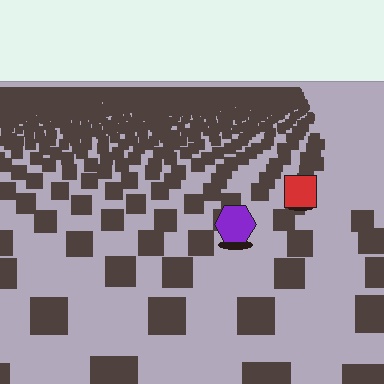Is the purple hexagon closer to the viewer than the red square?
Yes. The purple hexagon is closer — you can tell from the texture gradient: the ground texture is coarser near it.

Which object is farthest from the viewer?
The red square is farthest from the viewer. It appears smaller and the ground texture around it is denser.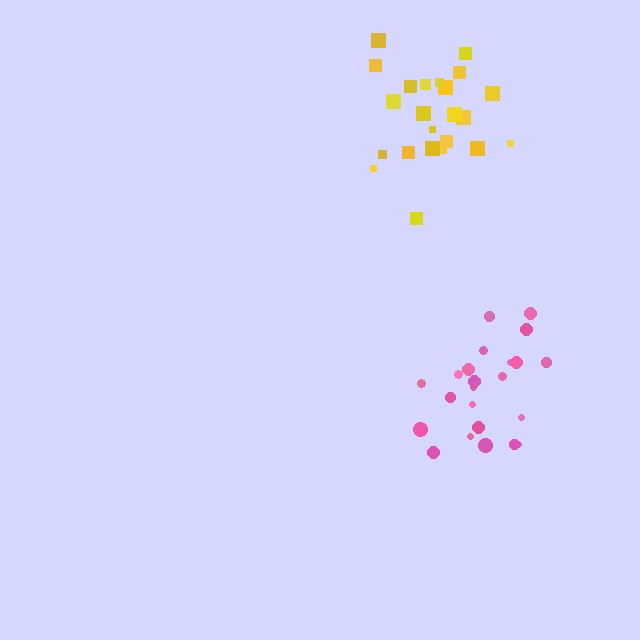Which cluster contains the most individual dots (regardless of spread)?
Yellow (23).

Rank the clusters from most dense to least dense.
pink, yellow.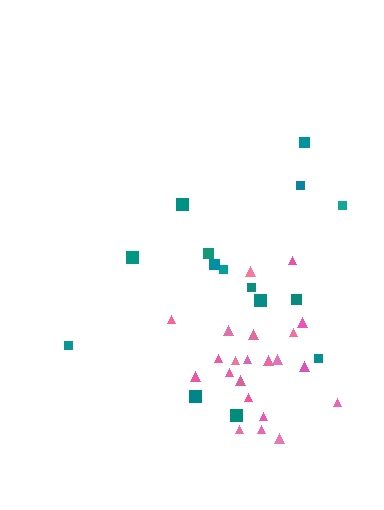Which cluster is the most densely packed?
Pink.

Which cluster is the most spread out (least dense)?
Teal.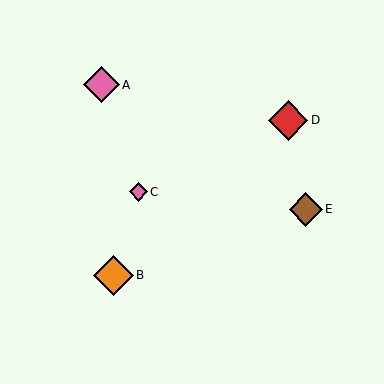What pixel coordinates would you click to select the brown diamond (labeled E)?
Click at (306, 209) to select the brown diamond E.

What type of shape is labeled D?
Shape D is a red diamond.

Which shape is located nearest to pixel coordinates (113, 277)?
The orange diamond (labeled B) at (114, 275) is nearest to that location.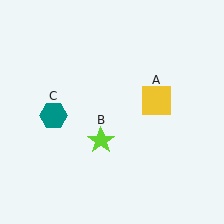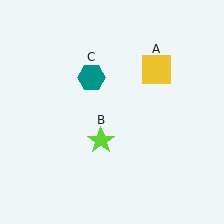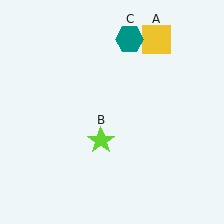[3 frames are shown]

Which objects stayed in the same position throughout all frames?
Lime star (object B) remained stationary.